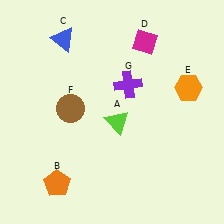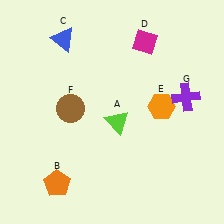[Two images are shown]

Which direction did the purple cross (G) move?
The purple cross (G) moved right.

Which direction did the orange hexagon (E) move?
The orange hexagon (E) moved left.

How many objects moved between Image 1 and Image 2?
2 objects moved between the two images.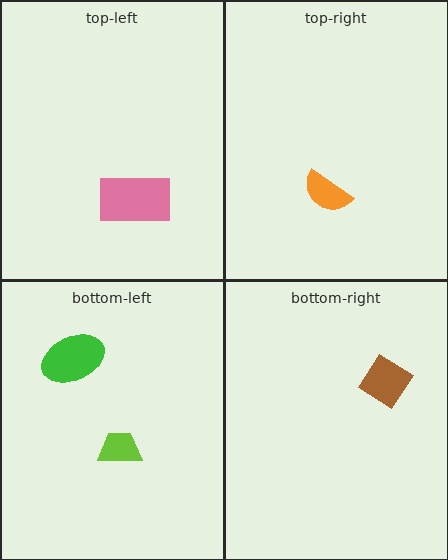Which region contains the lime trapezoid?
The bottom-left region.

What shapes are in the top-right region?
The orange semicircle.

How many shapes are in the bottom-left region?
2.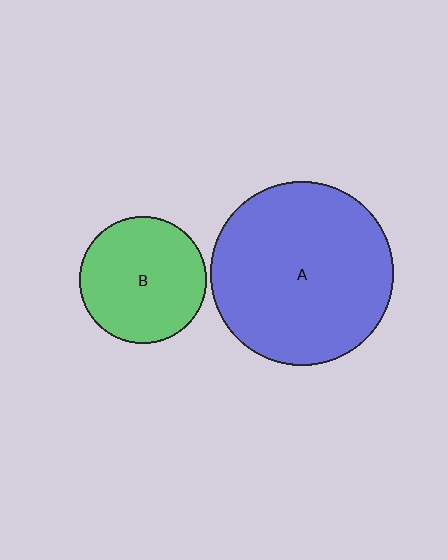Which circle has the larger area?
Circle A (blue).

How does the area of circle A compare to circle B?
Approximately 2.1 times.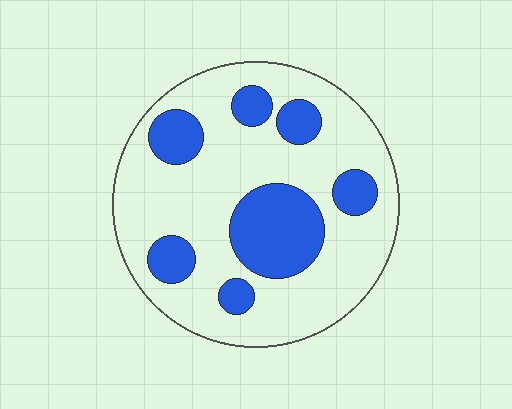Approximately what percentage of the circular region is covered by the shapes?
Approximately 25%.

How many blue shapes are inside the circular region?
7.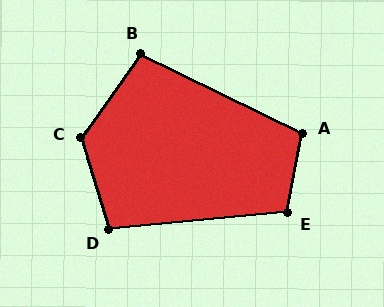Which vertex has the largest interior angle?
C, at approximately 127 degrees.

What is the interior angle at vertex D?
Approximately 102 degrees (obtuse).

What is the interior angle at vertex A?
Approximately 106 degrees (obtuse).